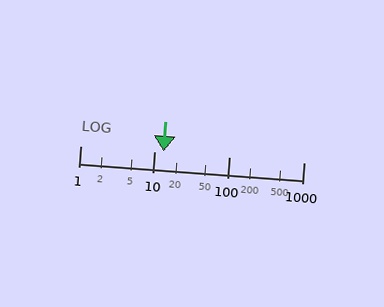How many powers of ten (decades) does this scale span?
The scale spans 3 decades, from 1 to 1000.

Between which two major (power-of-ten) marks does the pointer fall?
The pointer is between 10 and 100.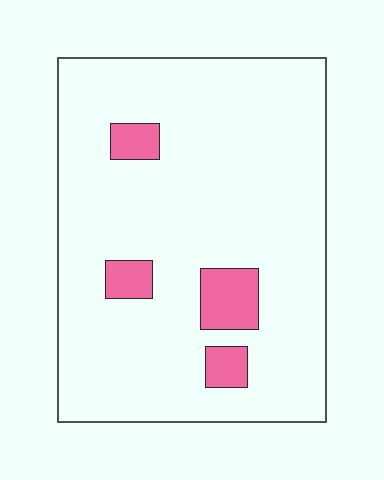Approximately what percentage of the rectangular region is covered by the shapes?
Approximately 10%.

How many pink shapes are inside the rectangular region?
4.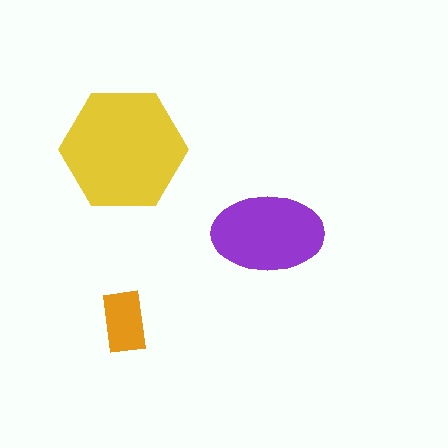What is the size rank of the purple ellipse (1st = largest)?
2nd.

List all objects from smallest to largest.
The orange rectangle, the purple ellipse, the yellow hexagon.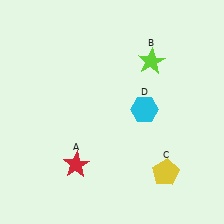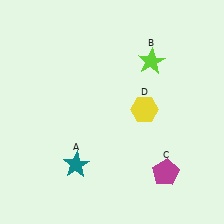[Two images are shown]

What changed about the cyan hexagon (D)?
In Image 1, D is cyan. In Image 2, it changed to yellow.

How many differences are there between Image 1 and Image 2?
There are 3 differences between the two images.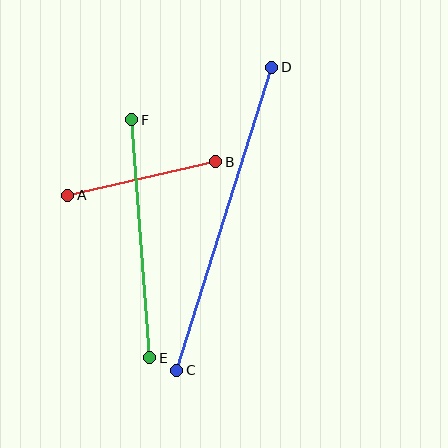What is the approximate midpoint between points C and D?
The midpoint is at approximately (224, 219) pixels.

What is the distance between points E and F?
The distance is approximately 239 pixels.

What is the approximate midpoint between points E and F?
The midpoint is at approximately (141, 239) pixels.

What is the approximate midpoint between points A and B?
The midpoint is at approximately (142, 178) pixels.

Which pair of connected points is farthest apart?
Points C and D are farthest apart.